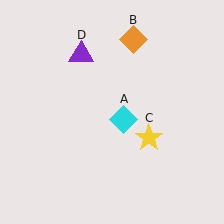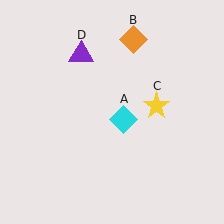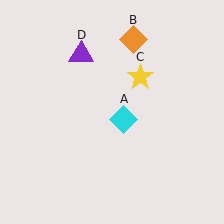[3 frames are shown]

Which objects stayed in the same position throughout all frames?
Cyan diamond (object A) and orange diamond (object B) and purple triangle (object D) remained stationary.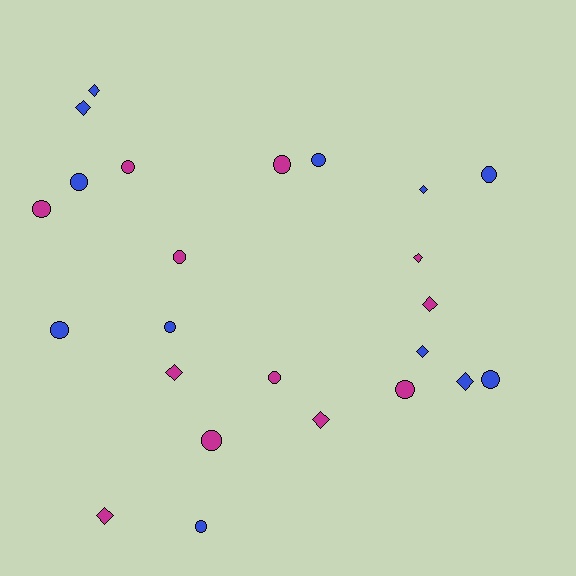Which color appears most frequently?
Magenta, with 12 objects.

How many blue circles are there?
There are 7 blue circles.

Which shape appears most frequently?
Circle, with 14 objects.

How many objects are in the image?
There are 24 objects.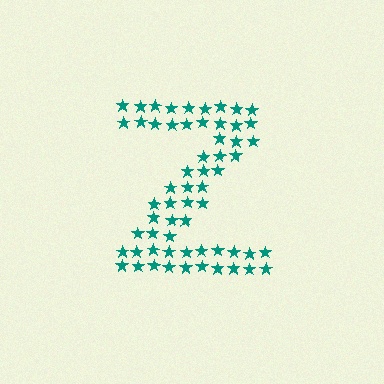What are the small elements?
The small elements are stars.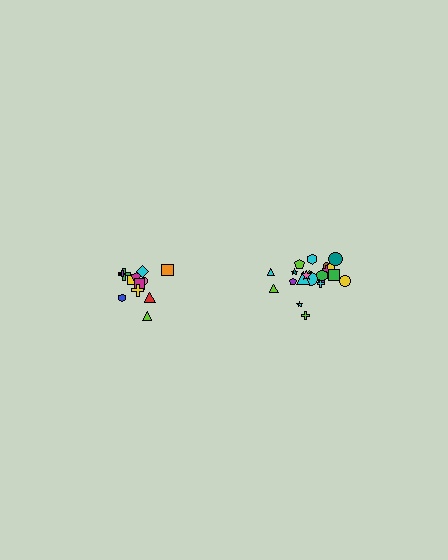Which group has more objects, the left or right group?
The right group.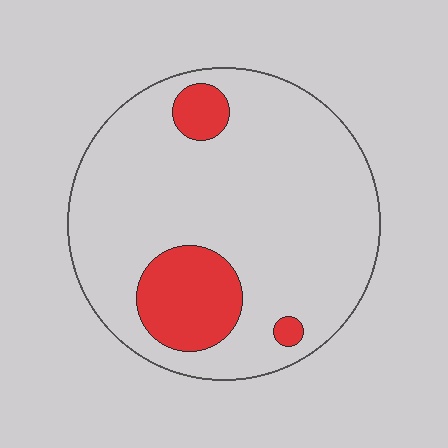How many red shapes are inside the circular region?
3.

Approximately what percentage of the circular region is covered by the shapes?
Approximately 15%.